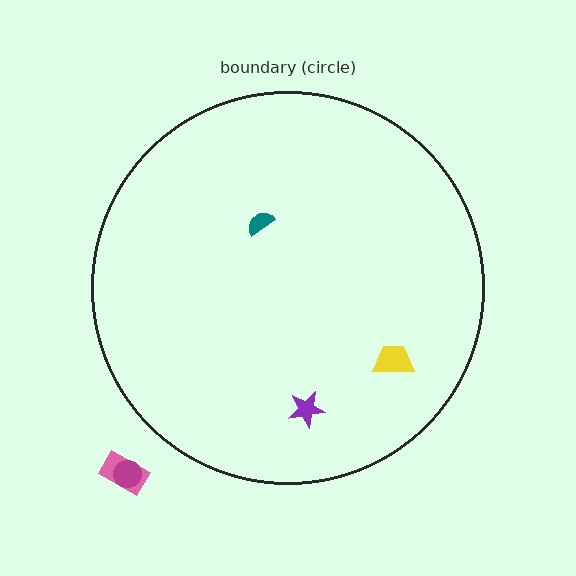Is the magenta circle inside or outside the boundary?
Outside.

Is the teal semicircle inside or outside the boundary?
Inside.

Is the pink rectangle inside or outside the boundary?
Outside.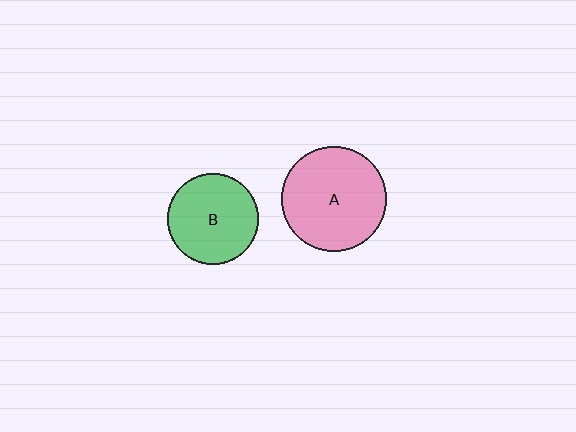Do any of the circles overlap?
No, none of the circles overlap.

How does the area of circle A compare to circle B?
Approximately 1.3 times.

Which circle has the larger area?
Circle A (pink).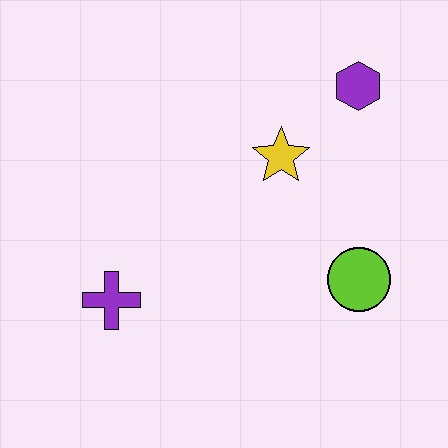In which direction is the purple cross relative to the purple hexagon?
The purple cross is to the left of the purple hexagon.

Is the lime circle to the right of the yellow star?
Yes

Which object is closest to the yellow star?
The purple hexagon is closest to the yellow star.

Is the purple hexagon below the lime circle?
No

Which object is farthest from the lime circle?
The purple cross is farthest from the lime circle.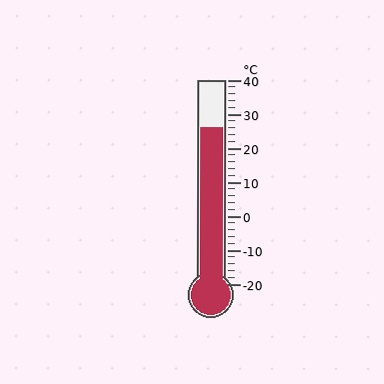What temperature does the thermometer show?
The thermometer shows approximately 26°C.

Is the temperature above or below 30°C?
The temperature is below 30°C.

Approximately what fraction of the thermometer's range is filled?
The thermometer is filled to approximately 75% of its range.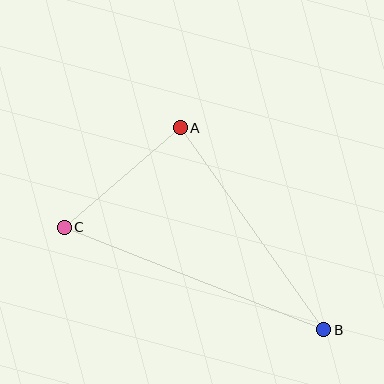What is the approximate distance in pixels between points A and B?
The distance between A and B is approximately 248 pixels.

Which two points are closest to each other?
Points A and C are closest to each other.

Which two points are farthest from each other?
Points B and C are farthest from each other.